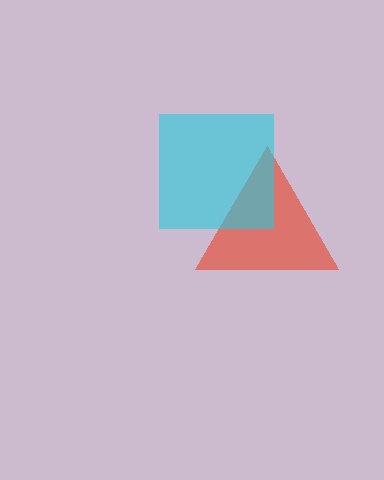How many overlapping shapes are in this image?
There are 2 overlapping shapes in the image.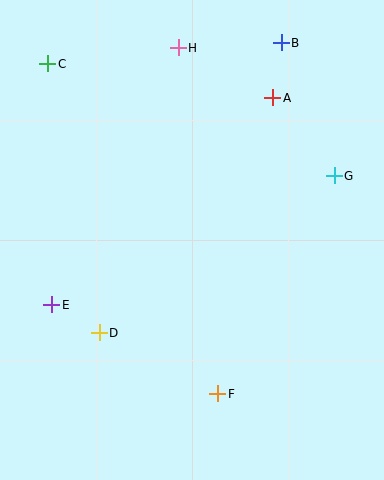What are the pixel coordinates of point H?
Point H is at (178, 48).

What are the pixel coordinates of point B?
Point B is at (281, 43).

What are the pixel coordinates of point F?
Point F is at (218, 394).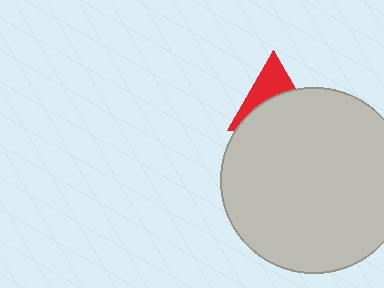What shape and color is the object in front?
The object in front is a light gray circle.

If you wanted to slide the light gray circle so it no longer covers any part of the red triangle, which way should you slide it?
Slide it down — that is the most direct way to separate the two shapes.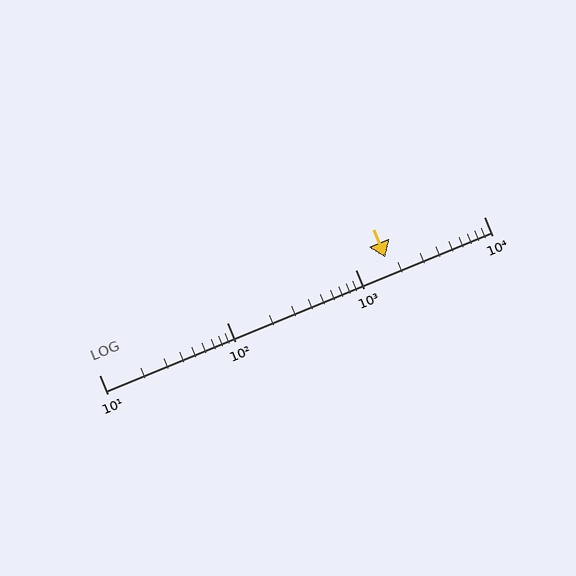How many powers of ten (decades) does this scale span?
The scale spans 3 decades, from 10 to 10000.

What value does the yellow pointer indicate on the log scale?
The pointer indicates approximately 1700.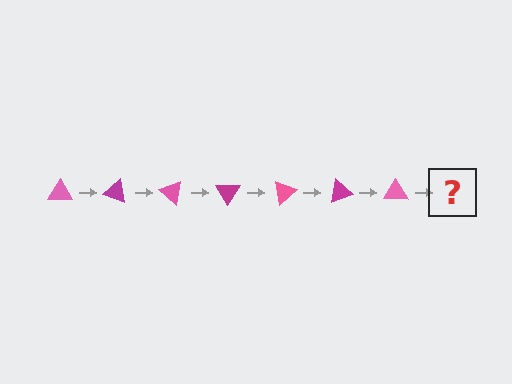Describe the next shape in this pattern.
It should be a magenta triangle, rotated 140 degrees from the start.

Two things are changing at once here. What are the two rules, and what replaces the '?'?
The two rules are that it rotates 20 degrees each step and the color cycles through pink and magenta. The '?' should be a magenta triangle, rotated 140 degrees from the start.